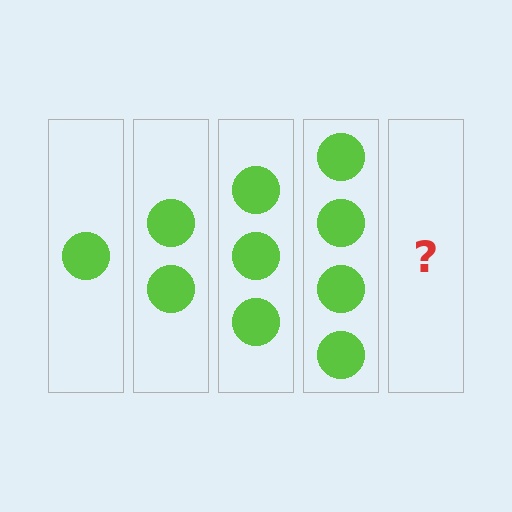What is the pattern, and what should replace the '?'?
The pattern is that each step adds one more circle. The '?' should be 5 circles.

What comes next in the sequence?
The next element should be 5 circles.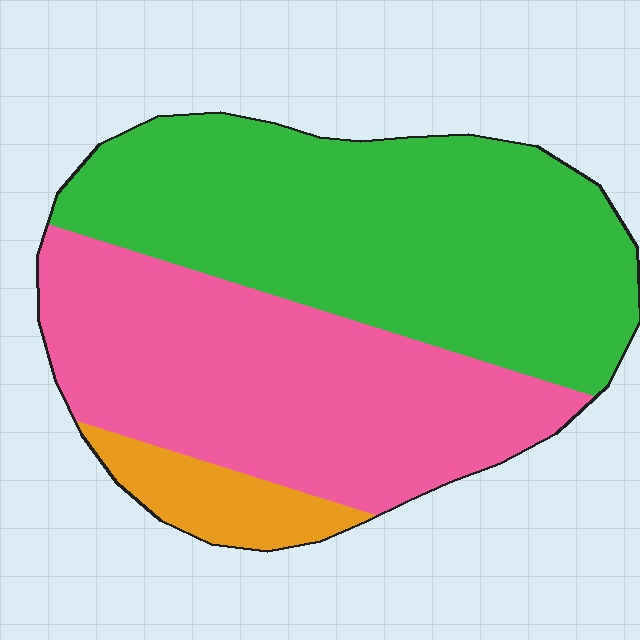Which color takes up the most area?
Green, at roughly 50%.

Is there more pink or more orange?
Pink.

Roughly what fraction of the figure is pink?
Pink covers 42% of the figure.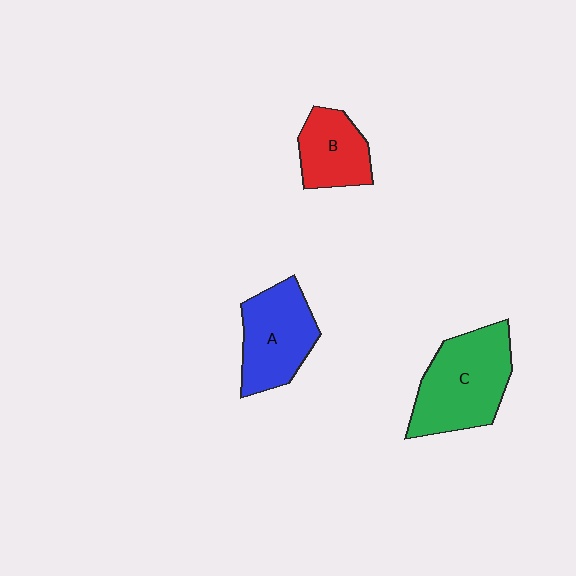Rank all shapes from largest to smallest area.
From largest to smallest: C (green), A (blue), B (red).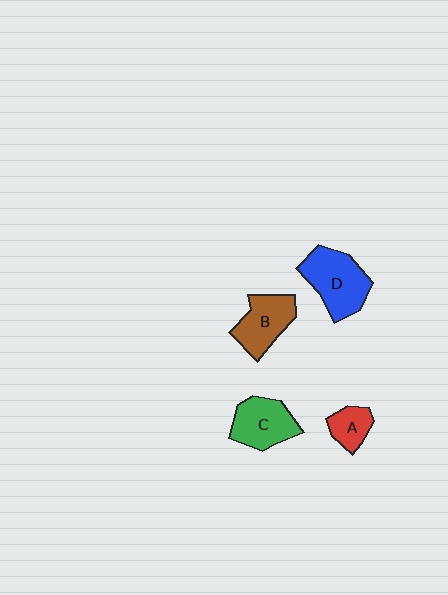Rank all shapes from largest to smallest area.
From largest to smallest: D (blue), C (green), B (brown), A (red).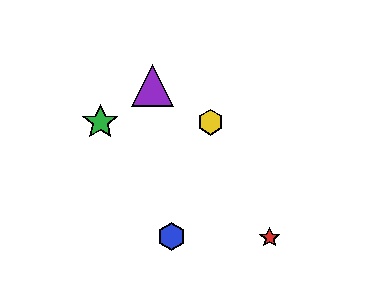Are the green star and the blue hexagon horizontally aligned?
No, the green star is at y≈122 and the blue hexagon is at y≈237.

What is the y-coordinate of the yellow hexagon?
The yellow hexagon is at y≈122.